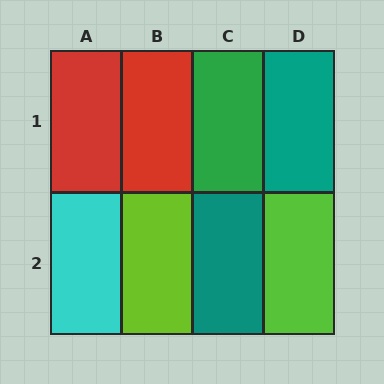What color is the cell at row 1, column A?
Red.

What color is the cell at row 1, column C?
Green.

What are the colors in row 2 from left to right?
Cyan, lime, teal, lime.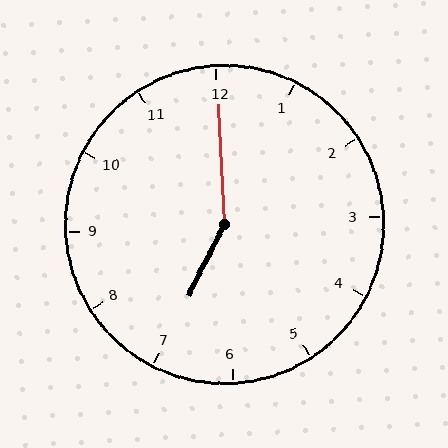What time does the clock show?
7:00.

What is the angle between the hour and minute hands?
Approximately 150 degrees.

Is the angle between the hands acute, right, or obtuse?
It is obtuse.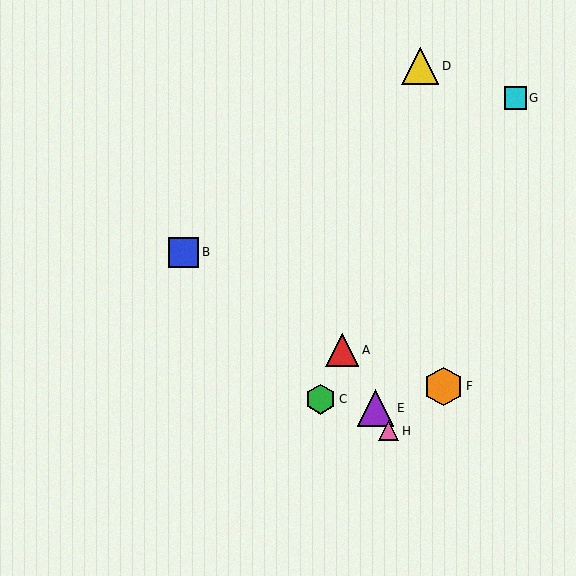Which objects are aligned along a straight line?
Objects A, E, H are aligned along a straight line.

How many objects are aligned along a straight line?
3 objects (A, E, H) are aligned along a straight line.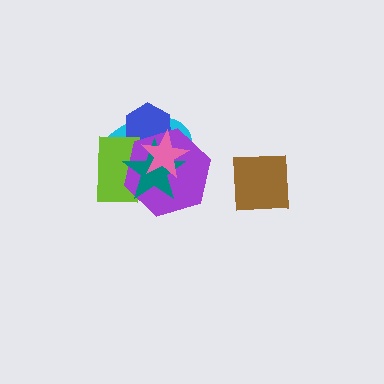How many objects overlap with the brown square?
0 objects overlap with the brown square.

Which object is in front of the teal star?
The pink star is in front of the teal star.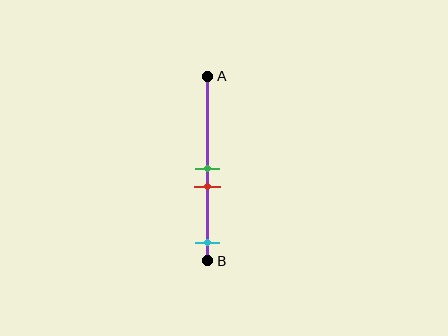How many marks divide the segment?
There are 3 marks dividing the segment.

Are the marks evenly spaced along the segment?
No, the marks are not evenly spaced.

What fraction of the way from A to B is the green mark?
The green mark is approximately 50% (0.5) of the way from A to B.